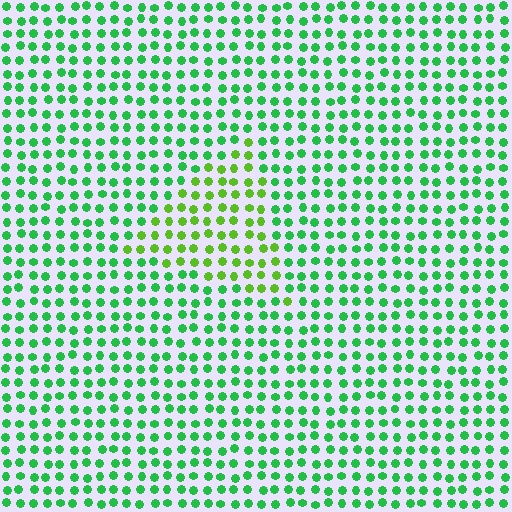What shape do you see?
I see a triangle.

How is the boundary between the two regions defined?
The boundary is defined purely by a slight shift in hue (about 34 degrees). Spacing, size, and orientation are identical on both sides.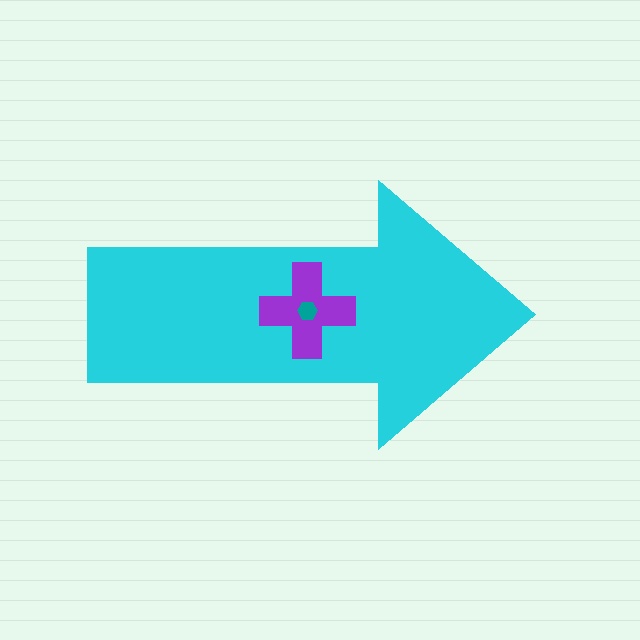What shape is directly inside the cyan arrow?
The purple cross.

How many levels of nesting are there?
3.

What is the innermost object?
The teal hexagon.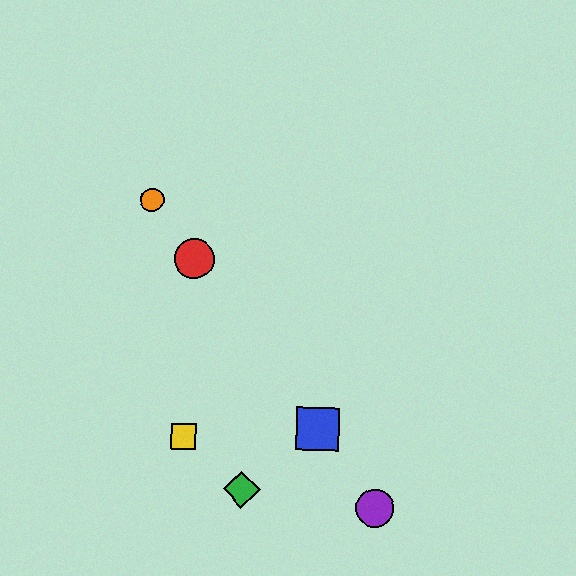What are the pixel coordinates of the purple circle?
The purple circle is at (375, 508).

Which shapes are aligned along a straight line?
The red circle, the blue square, the purple circle, the orange circle are aligned along a straight line.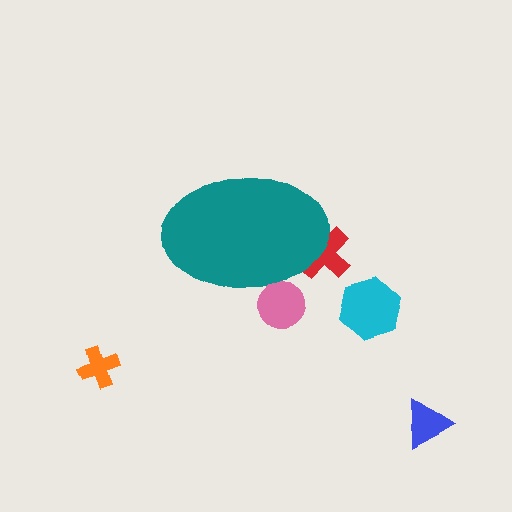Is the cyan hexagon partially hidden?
No, the cyan hexagon is fully visible.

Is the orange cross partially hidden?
No, the orange cross is fully visible.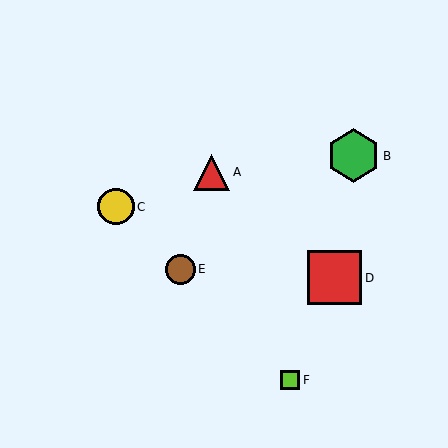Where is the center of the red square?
The center of the red square is at (335, 278).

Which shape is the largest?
The red square (labeled D) is the largest.